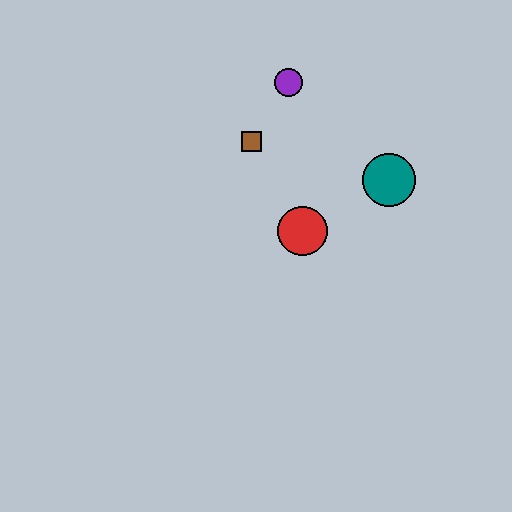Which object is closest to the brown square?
The purple circle is closest to the brown square.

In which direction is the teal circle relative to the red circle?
The teal circle is to the right of the red circle.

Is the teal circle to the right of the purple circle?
Yes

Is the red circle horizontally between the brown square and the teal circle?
Yes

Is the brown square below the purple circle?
Yes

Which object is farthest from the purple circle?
The red circle is farthest from the purple circle.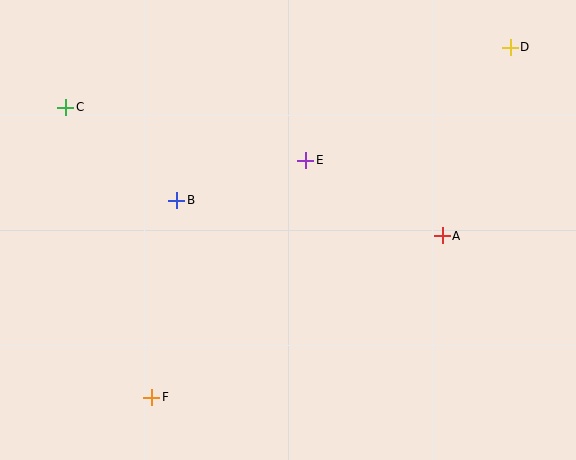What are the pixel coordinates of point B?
Point B is at (177, 200).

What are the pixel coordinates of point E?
Point E is at (306, 160).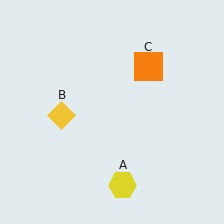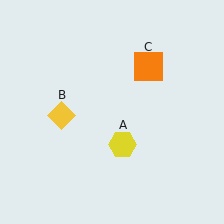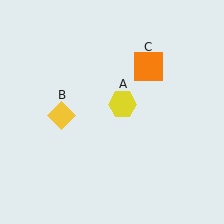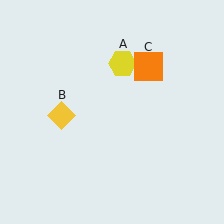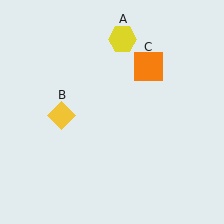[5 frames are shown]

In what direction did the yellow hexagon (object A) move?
The yellow hexagon (object A) moved up.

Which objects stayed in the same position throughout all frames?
Yellow diamond (object B) and orange square (object C) remained stationary.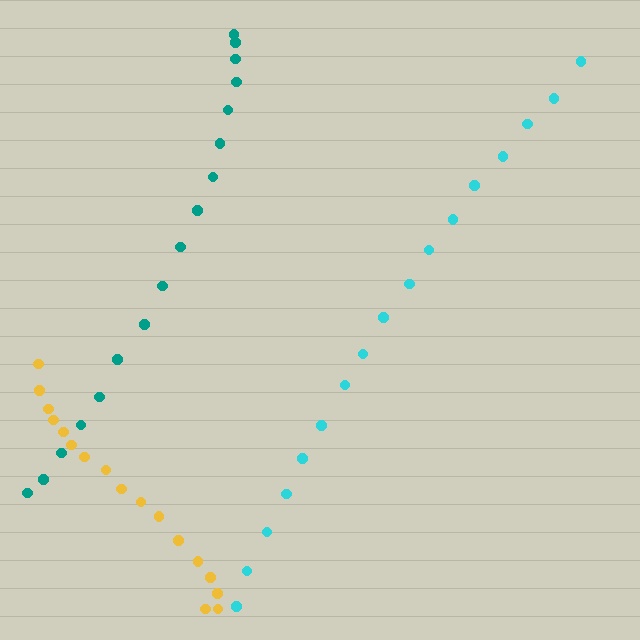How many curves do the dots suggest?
There are 3 distinct paths.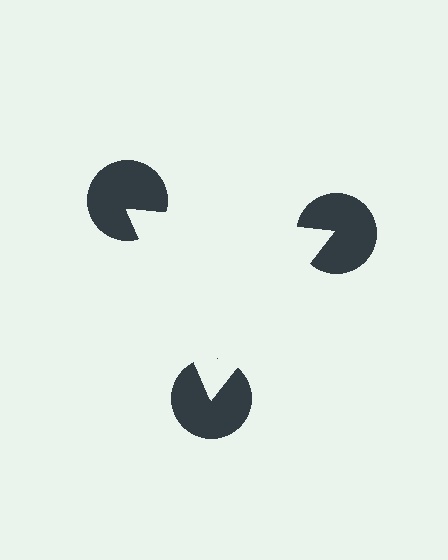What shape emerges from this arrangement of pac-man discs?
An illusory triangle — its edges are inferred from the aligned wedge cuts in the pac-man discs, not physically drawn.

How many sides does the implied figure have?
3 sides.